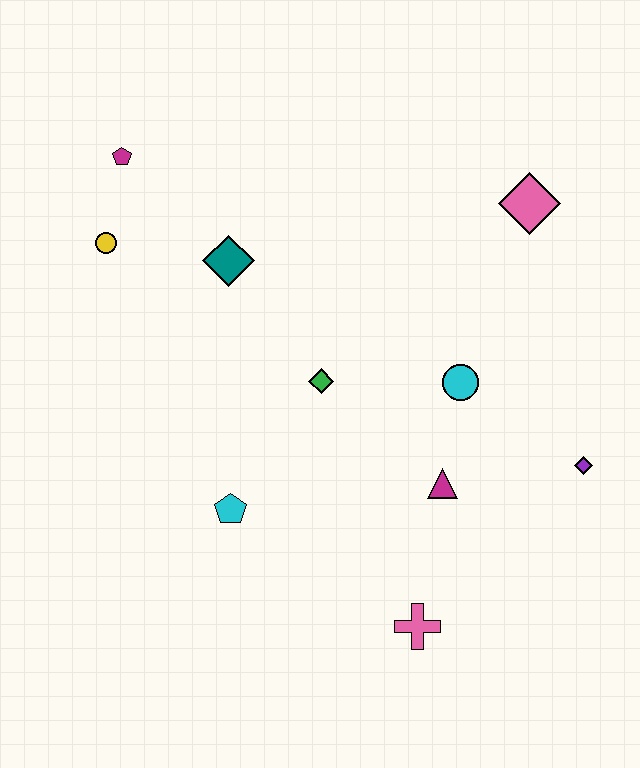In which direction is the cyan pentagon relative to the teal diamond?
The cyan pentagon is below the teal diamond.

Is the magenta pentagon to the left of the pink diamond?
Yes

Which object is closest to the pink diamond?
The cyan circle is closest to the pink diamond.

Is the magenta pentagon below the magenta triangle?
No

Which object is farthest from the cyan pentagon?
The pink diamond is farthest from the cyan pentagon.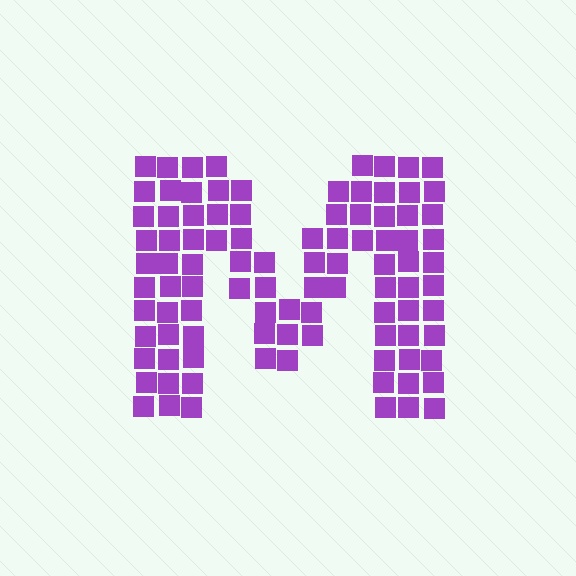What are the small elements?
The small elements are squares.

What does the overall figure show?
The overall figure shows the letter M.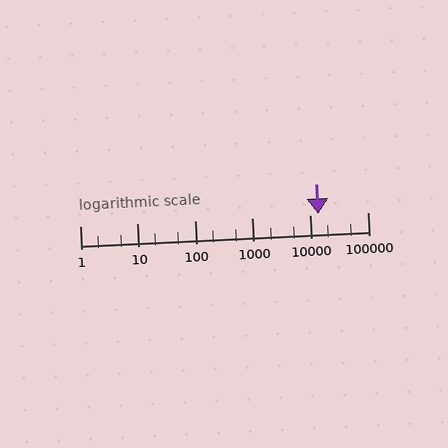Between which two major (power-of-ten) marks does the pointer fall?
The pointer is between 10000 and 100000.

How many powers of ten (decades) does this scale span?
The scale spans 5 decades, from 1 to 100000.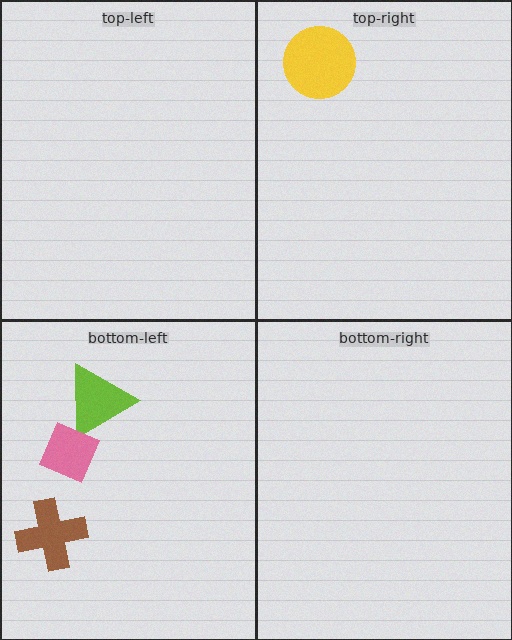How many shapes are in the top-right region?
1.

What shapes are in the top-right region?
The yellow circle.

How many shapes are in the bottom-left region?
3.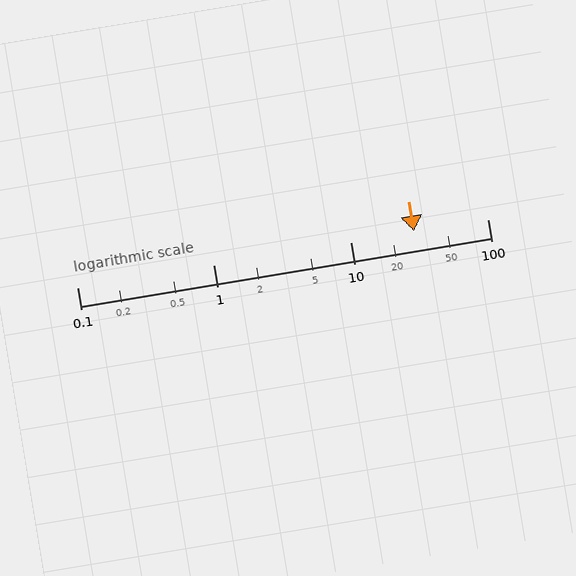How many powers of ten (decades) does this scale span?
The scale spans 3 decades, from 0.1 to 100.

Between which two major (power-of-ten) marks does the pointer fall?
The pointer is between 10 and 100.